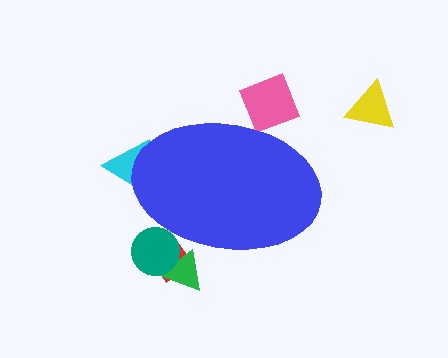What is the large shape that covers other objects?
A blue ellipse.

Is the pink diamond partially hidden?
Yes, the pink diamond is partially hidden behind the blue ellipse.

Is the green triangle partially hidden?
Yes, the green triangle is partially hidden behind the blue ellipse.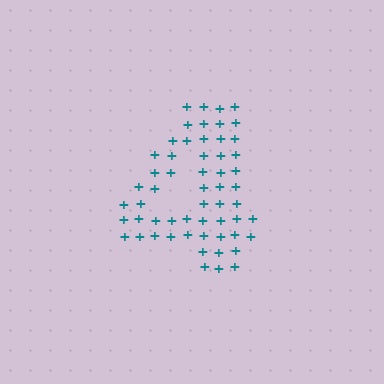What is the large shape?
The large shape is the digit 4.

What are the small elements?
The small elements are plus signs.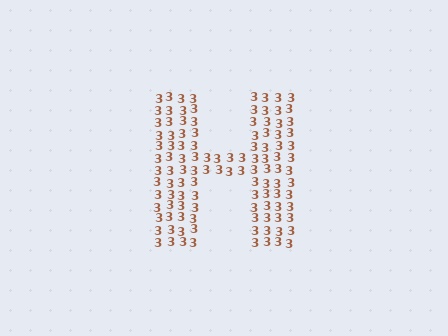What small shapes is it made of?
It is made of small digit 3's.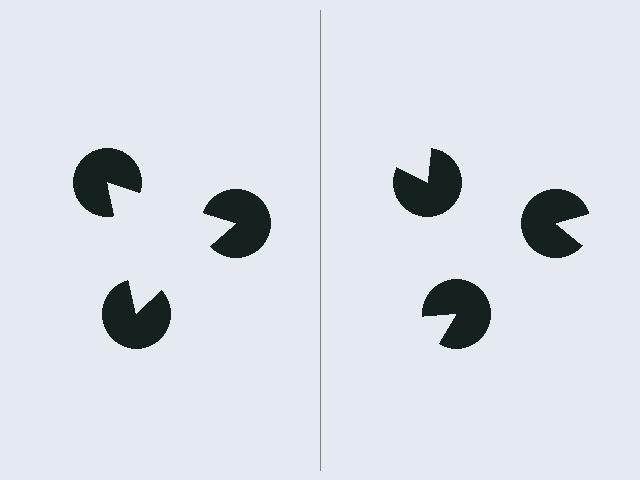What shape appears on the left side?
An illusory triangle.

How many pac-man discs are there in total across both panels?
6 — 3 on each side.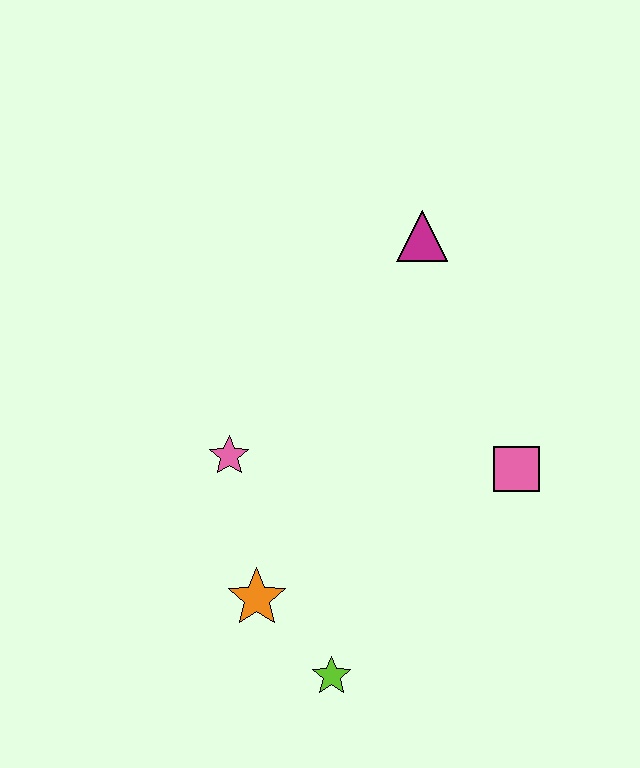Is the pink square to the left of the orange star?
No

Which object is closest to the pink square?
The magenta triangle is closest to the pink square.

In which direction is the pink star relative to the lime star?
The pink star is above the lime star.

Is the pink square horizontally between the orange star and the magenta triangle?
No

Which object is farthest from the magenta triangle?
The lime star is farthest from the magenta triangle.